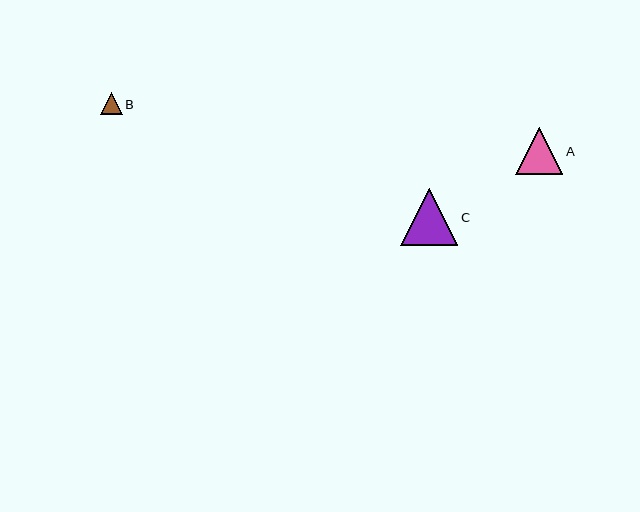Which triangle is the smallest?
Triangle B is the smallest with a size of approximately 22 pixels.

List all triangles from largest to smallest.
From largest to smallest: C, A, B.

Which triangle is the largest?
Triangle C is the largest with a size of approximately 57 pixels.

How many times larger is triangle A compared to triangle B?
Triangle A is approximately 2.2 times the size of triangle B.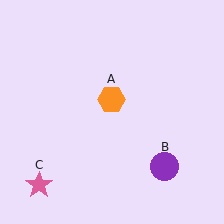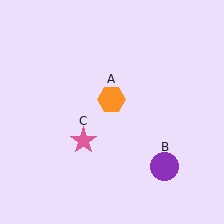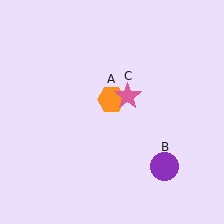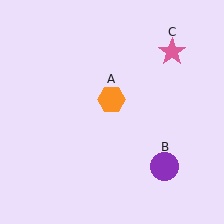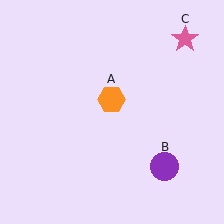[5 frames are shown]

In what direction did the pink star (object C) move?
The pink star (object C) moved up and to the right.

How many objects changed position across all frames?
1 object changed position: pink star (object C).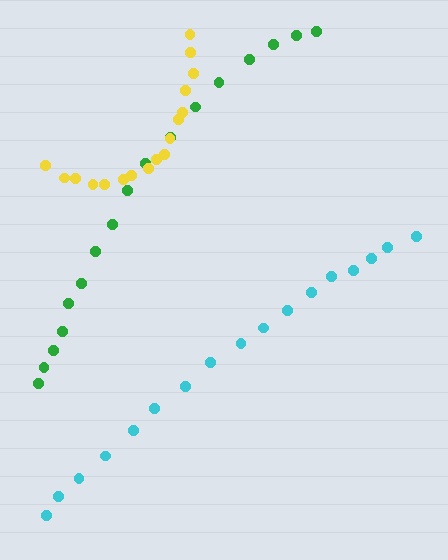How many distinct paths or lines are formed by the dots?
There are 3 distinct paths.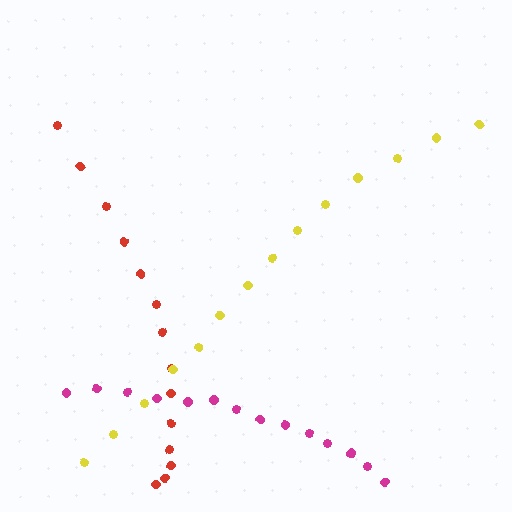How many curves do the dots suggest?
There are 3 distinct paths.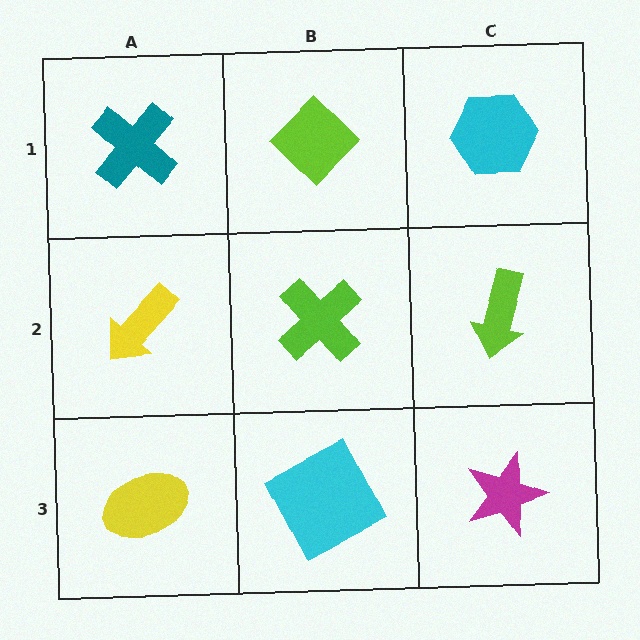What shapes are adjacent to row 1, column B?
A lime cross (row 2, column B), a teal cross (row 1, column A), a cyan hexagon (row 1, column C).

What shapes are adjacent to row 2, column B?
A lime diamond (row 1, column B), a cyan square (row 3, column B), a yellow arrow (row 2, column A), a lime arrow (row 2, column C).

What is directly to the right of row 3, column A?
A cyan square.